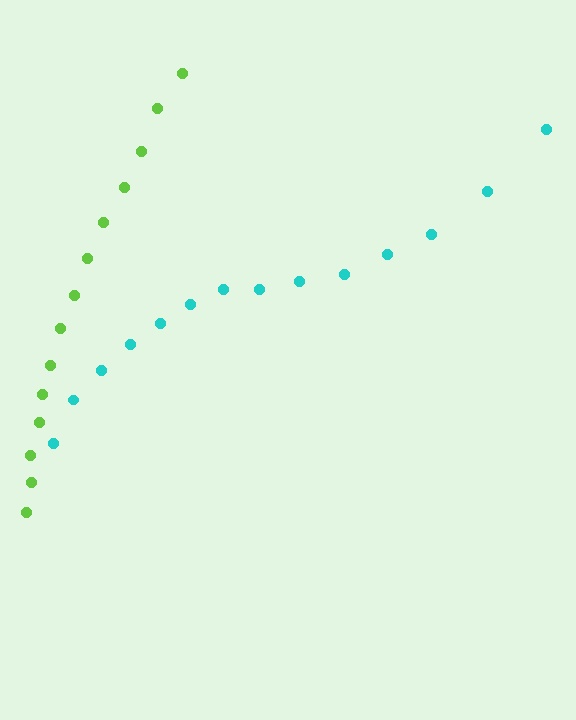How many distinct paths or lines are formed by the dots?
There are 2 distinct paths.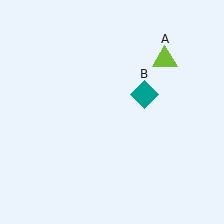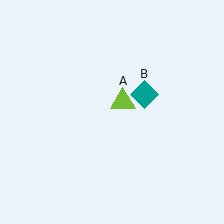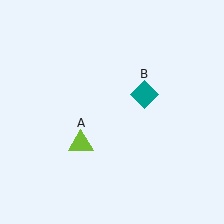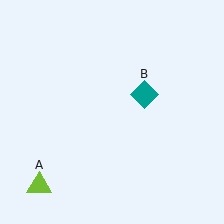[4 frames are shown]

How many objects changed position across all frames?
1 object changed position: lime triangle (object A).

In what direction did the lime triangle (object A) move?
The lime triangle (object A) moved down and to the left.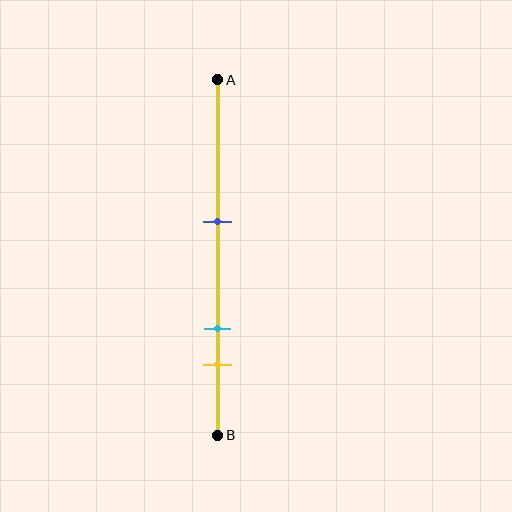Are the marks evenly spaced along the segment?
No, the marks are not evenly spaced.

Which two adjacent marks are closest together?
The cyan and yellow marks are the closest adjacent pair.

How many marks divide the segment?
There are 3 marks dividing the segment.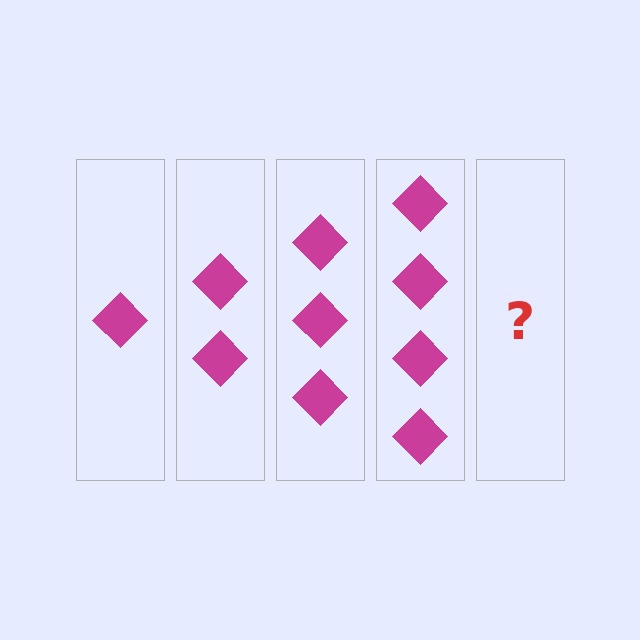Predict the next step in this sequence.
The next step is 5 diamonds.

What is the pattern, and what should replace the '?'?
The pattern is that each step adds one more diamond. The '?' should be 5 diamonds.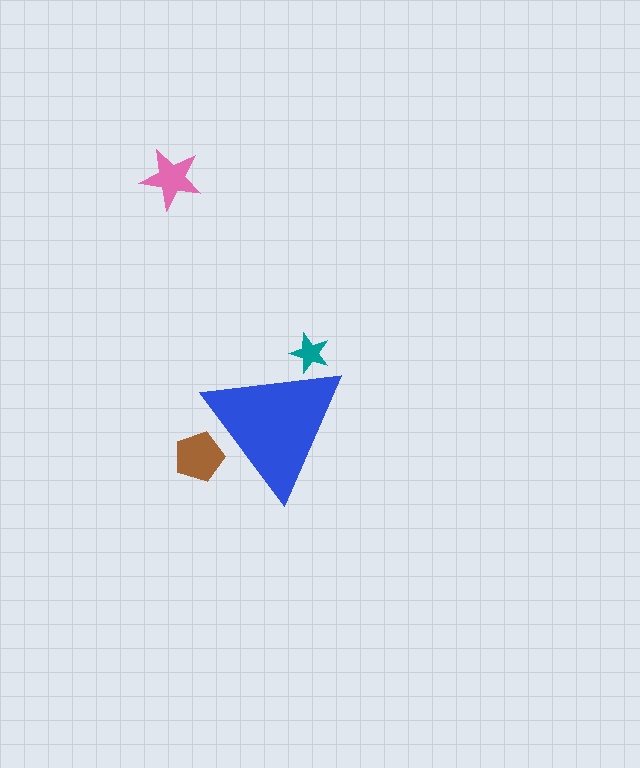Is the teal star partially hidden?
Yes, the teal star is partially hidden behind the blue triangle.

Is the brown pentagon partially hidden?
Yes, the brown pentagon is partially hidden behind the blue triangle.